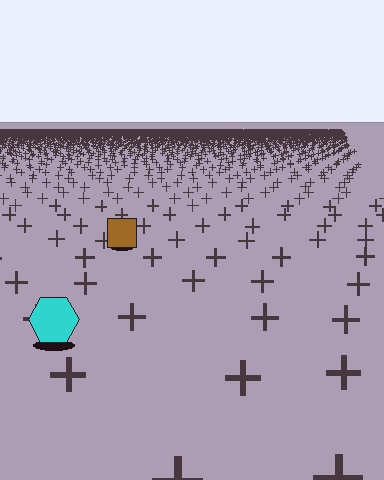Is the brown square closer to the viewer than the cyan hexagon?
No. The cyan hexagon is closer — you can tell from the texture gradient: the ground texture is coarser near it.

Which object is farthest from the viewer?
The brown square is farthest from the viewer. It appears smaller and the ground texture around it is denser.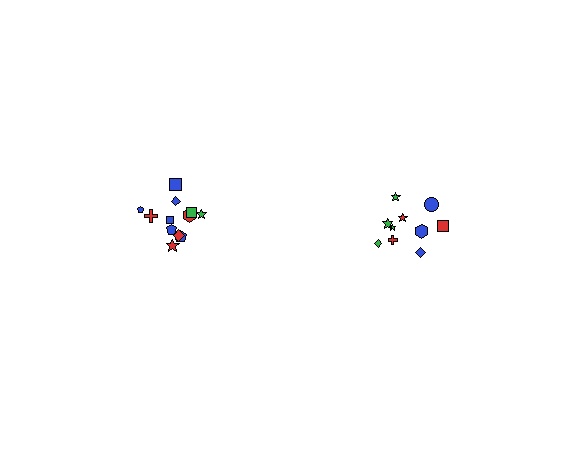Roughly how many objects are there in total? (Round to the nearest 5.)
Roughly 20 objects in total.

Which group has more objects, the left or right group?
The left group.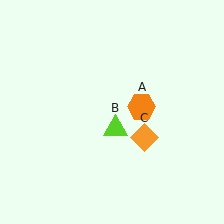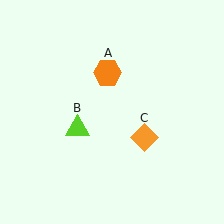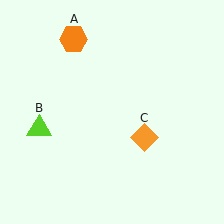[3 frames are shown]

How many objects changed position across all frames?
2 objects changed position: orange hexagon (object A), lime triangle (object B).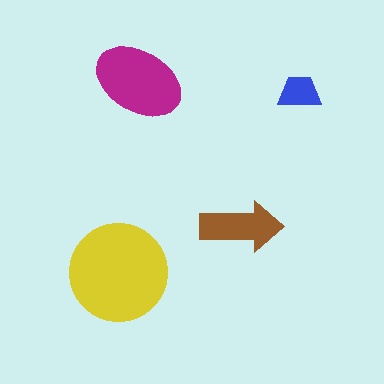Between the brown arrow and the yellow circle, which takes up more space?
The yellow circle.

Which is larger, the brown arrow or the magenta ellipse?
The magenta ellipse.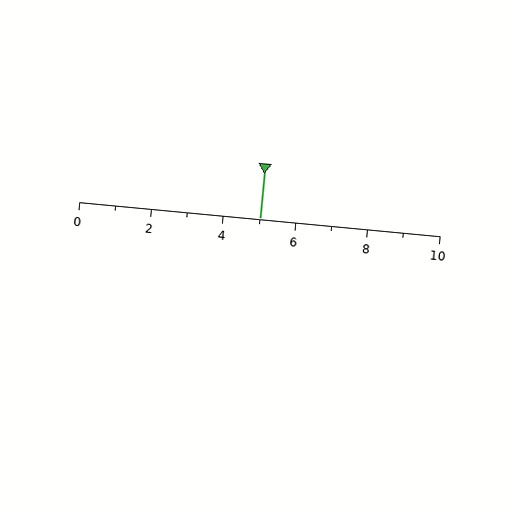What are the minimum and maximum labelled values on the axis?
The axis runs from 0 to 10.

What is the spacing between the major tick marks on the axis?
The major ticks are spaced 2 apart.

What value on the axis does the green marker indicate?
The marker indicates approximately 5.